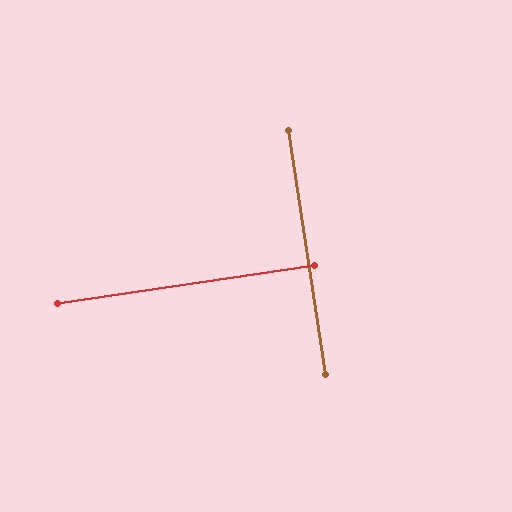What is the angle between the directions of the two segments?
Approximately 90 degrees.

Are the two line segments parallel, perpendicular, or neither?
Perpendicular — they meet at approximately 90°.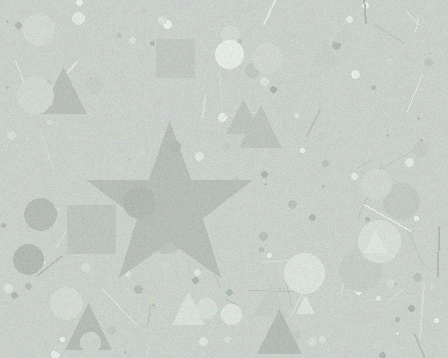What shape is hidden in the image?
A star is hidden in the image.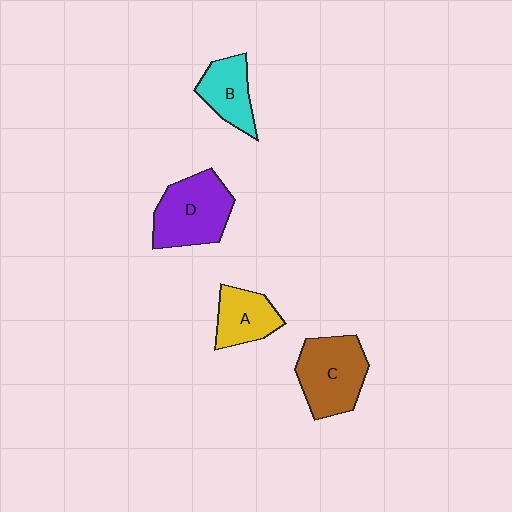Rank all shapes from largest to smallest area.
From largest to smallest: D (purple), C (brown), A (yellow), B (cyan).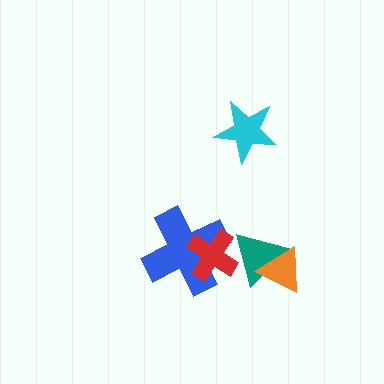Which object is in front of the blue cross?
The red cross is in front of the blue cross.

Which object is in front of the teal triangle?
The orange triangle is in front of the teal triangle.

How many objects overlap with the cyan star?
0 objects overlap with the cyan star.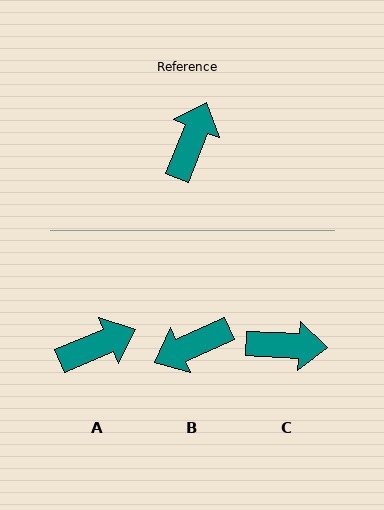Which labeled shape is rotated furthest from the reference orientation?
B, about 136 degrees away.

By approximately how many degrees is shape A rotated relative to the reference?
Approximately 45 degrees clockwise.